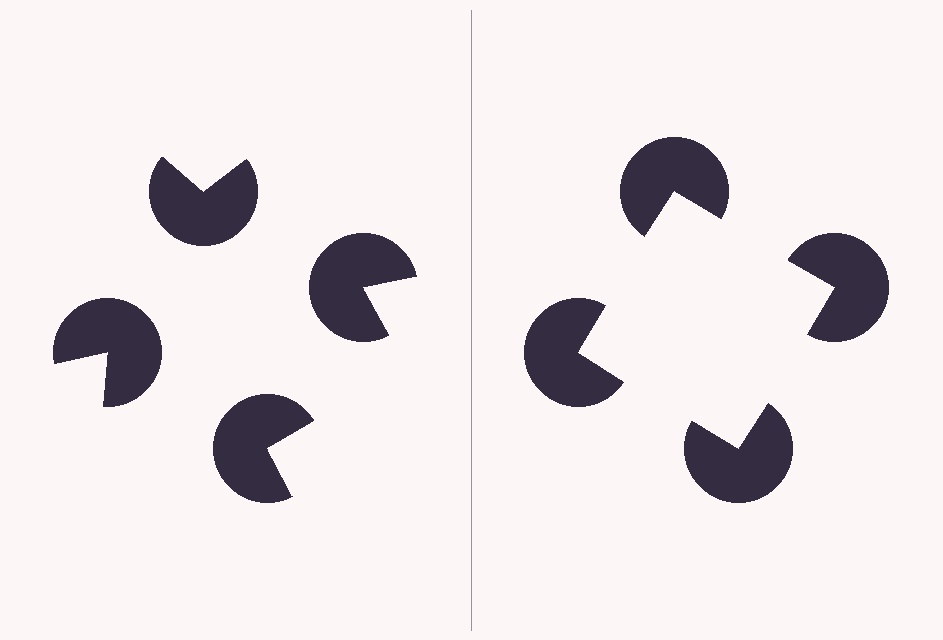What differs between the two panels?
The pac-man discs are positioned identically on both sides; only the wedge orientations differ. On the right they align to a square; on the left they are misaligned.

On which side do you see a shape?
An illusory square appears on the right side. On the left side the wedge cuts are rotated, so no coherent shape forms.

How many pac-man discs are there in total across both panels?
8 — 4 on each side.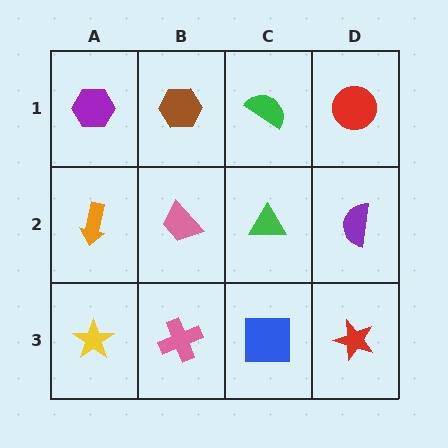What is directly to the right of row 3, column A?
A pink cross.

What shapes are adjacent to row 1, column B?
A pink trapezoid (row 2, column B), a purple hexagon (row 1, column A), a green semicircle (row 1, column C).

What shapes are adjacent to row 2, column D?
A red circle (row 1, column D), a red star (row 3, column D), a green triangle (row 2, column C).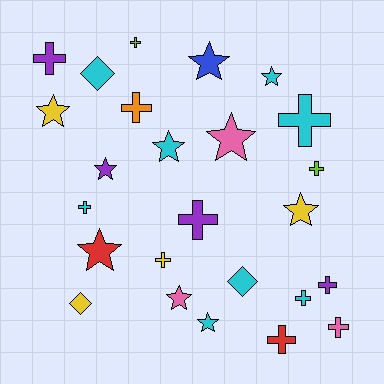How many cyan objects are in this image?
There are 8 cyan objects.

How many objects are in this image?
There are 25 objects.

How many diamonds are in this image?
There are 3 diamonds.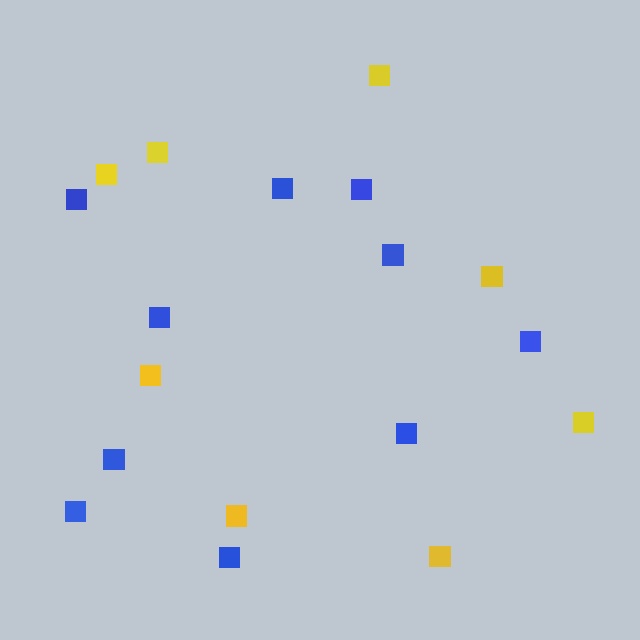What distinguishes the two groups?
There are 2 groups: one group of yellow squares (8) and one group of blue squares (10).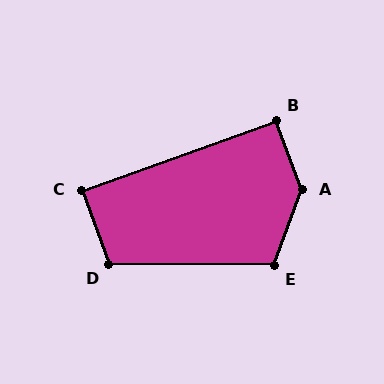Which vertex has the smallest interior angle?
C, at approximately 90 degrees.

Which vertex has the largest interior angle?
A, at approximately 139 degrees.